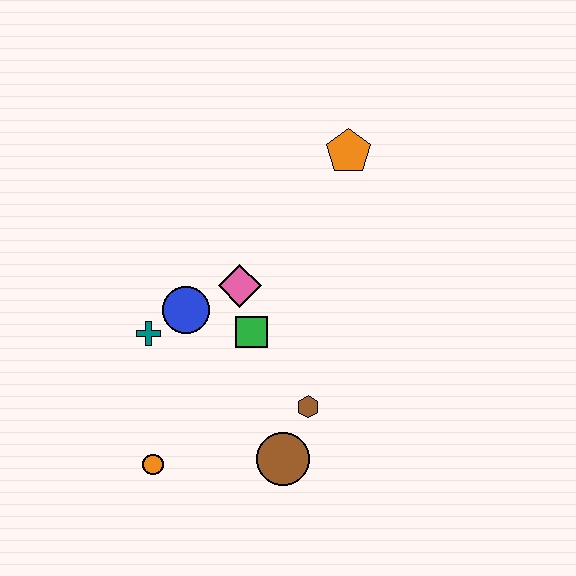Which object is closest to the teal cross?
The blue circle is closest to the teal cross.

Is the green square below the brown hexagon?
No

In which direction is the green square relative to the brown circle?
The green square is above the brown circle.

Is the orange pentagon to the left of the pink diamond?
No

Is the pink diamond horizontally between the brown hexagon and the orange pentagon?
No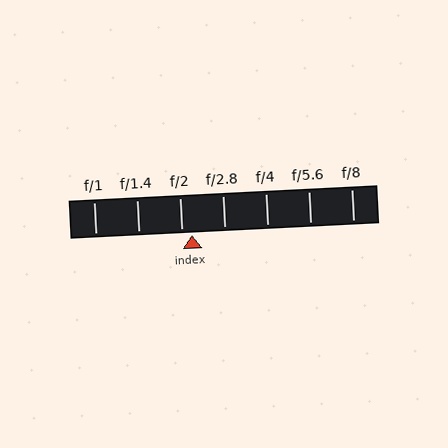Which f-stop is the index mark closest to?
The index mark is closest to f/2.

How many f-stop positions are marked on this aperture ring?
There are 7 f-stop positions marked.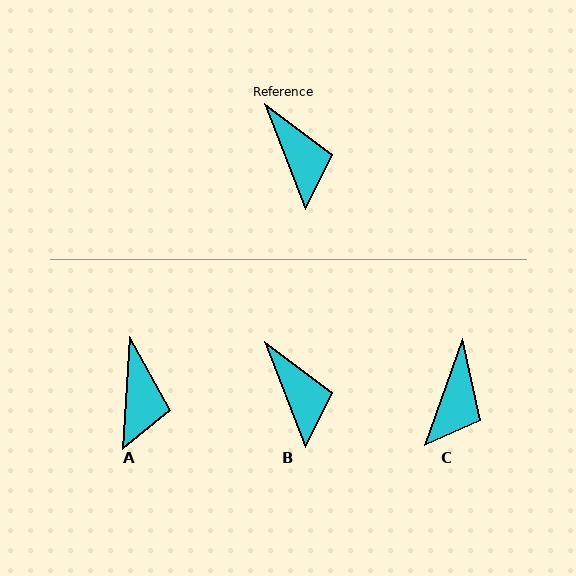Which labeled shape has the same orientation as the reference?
B.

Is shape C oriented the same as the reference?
No, it is off by about 40 degrees.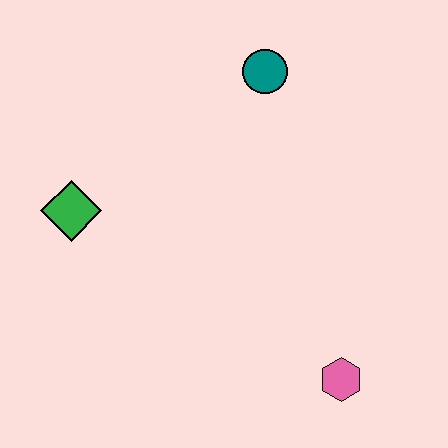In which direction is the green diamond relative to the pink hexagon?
The green diamond is to the left of the pink hexagon.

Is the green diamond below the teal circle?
Yes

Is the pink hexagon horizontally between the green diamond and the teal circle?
No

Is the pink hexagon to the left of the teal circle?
No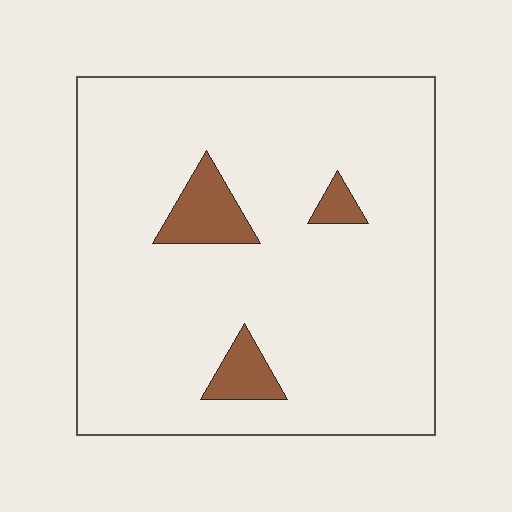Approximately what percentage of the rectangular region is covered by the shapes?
Approximately 10%.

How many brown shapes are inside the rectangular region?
3.